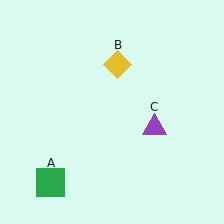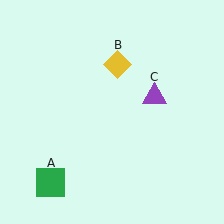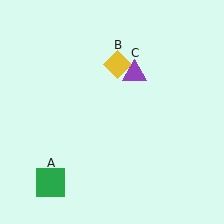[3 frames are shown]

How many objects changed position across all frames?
1 object changed position: purple triangle (object C).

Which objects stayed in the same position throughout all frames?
Green square (object A) and yellow diamond (object B) remained stationary.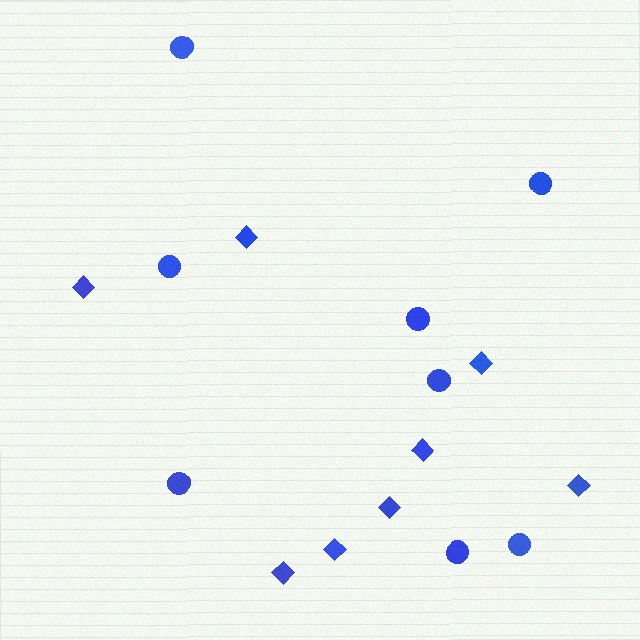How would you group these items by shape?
There are 2 groups: one group of diamonds (8) and one group of circles (8).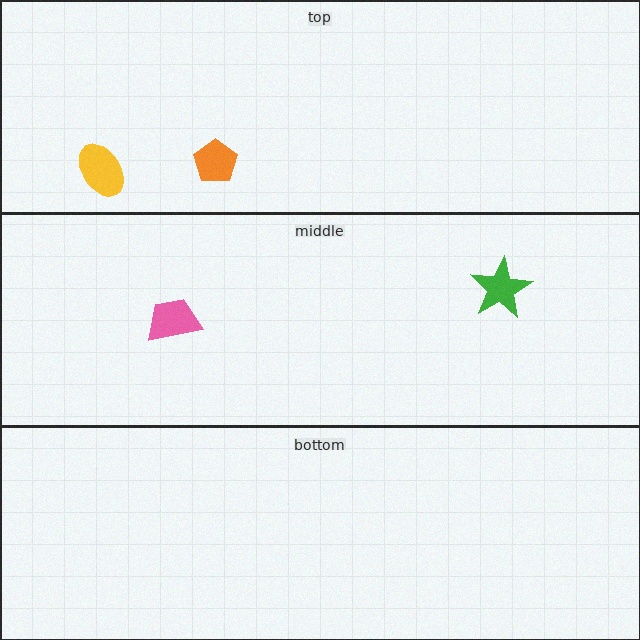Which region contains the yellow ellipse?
The top region.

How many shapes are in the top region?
2.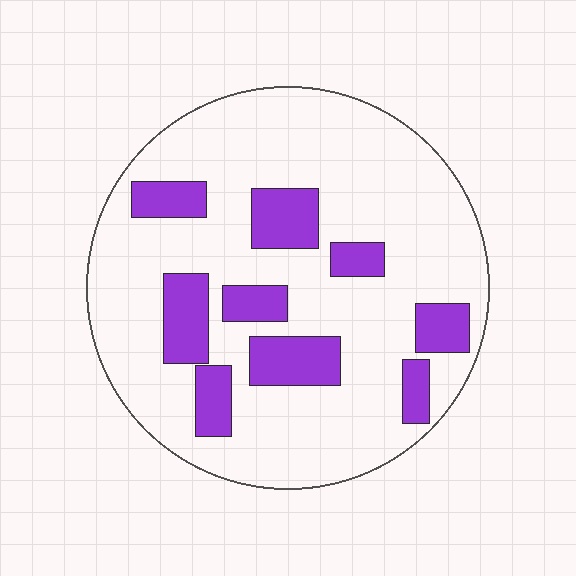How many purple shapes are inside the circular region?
9.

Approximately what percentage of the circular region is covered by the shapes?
Approximately 20%.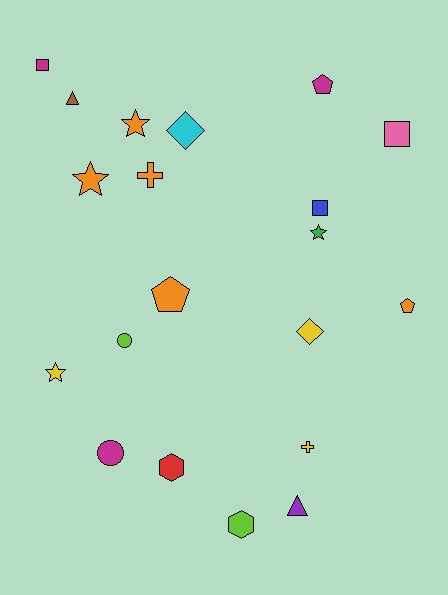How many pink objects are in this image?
There is 1 pink object.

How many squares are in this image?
There are 3 squares.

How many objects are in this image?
There are 20 objects.